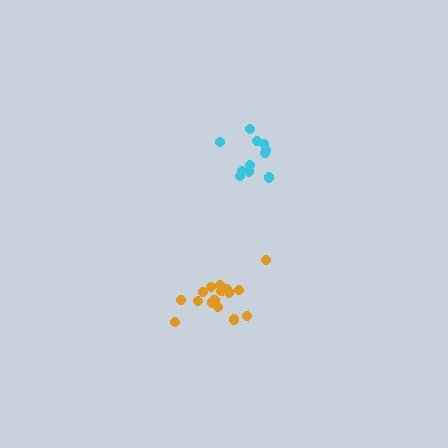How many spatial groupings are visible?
There are 2 spatial groupings.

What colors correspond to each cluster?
The clusters are colored: orange, cyan.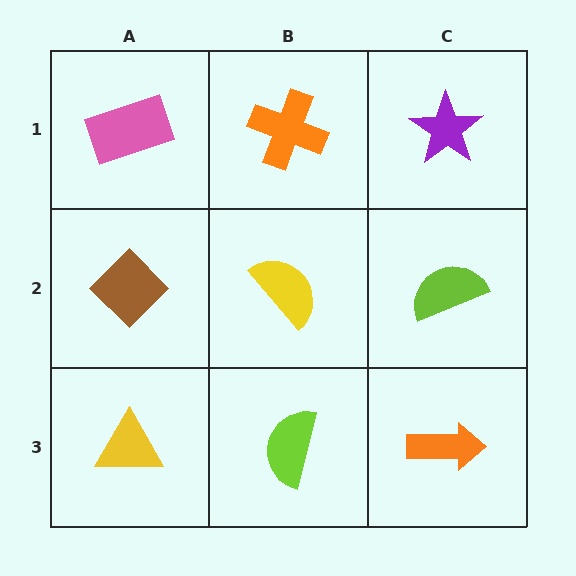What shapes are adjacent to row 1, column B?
A yellow semicircle (row 2, column B), a pink rectangle (row 1, column A), a purple star (row 1, column C).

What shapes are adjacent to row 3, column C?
A lime semicircle (row 2, column C), a lime semicircle (row 3, column B).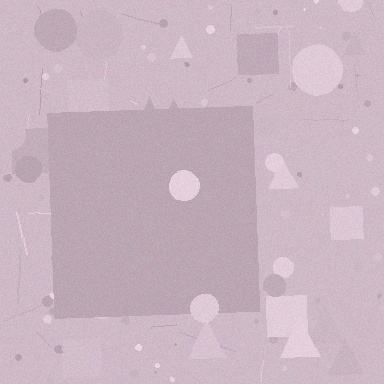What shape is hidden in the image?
A square is hidden in the image.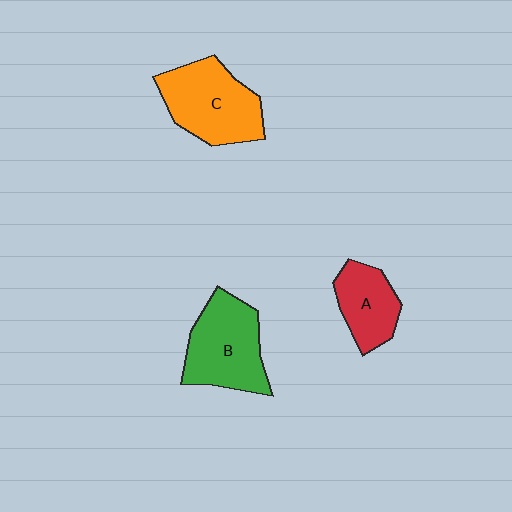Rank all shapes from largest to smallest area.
From largest to smallest: C (orange), B (green), A (red).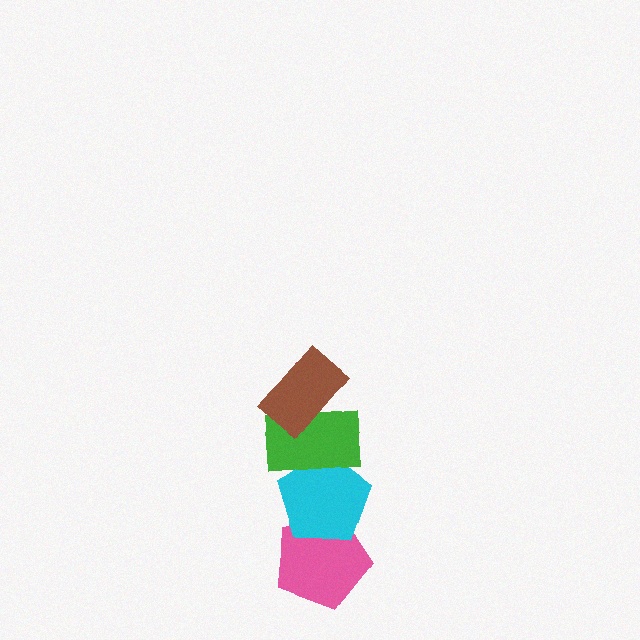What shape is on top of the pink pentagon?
The cyan pentagon is on top of the pink pentagon.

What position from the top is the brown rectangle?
The brown rectangle is 1st from the top.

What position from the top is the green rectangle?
The green rectangle is 2nd from the top.